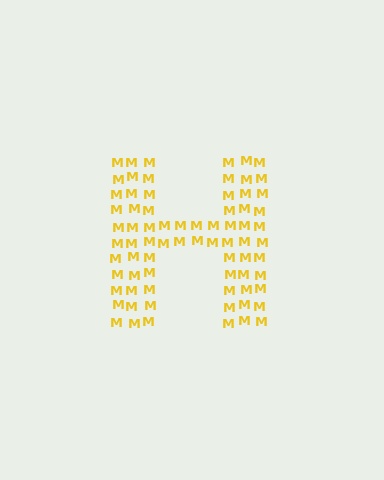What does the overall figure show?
The overall figure shows the letter H.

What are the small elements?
The small elements are letter M's.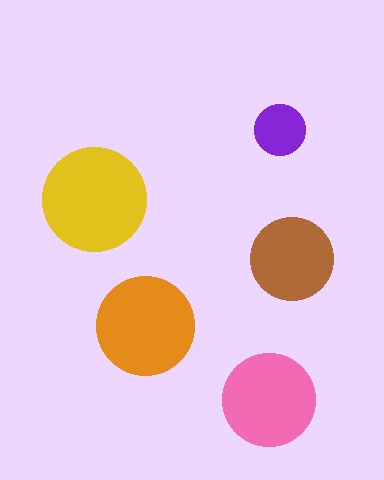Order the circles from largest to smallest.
the yellow one, the orange one, the pink one, the brown one, the purple one.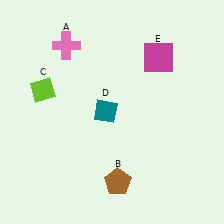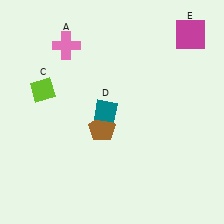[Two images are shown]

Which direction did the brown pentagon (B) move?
The brown pentagon (B) moved up.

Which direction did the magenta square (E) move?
The magenta square (E) moved right.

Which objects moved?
The objects that moved are: the brown pentagon (B), the magenta square (E).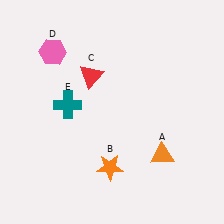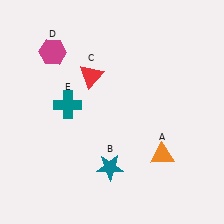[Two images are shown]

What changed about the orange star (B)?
In Image 1, B is orange. In Image 2, it changed to teal.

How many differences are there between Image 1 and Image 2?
There are 2 differences between the two images.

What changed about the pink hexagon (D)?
In Image 1, D is pink. In Image 2, it changed to magenta.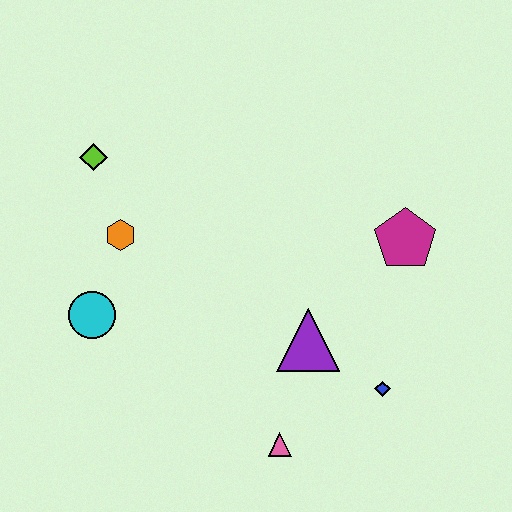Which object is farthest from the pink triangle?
The lime diamond is farthest from the pink triangle.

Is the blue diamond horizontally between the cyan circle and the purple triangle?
No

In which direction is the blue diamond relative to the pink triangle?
The blue diamond is to the right of the pink triangle.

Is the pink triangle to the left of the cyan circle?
No